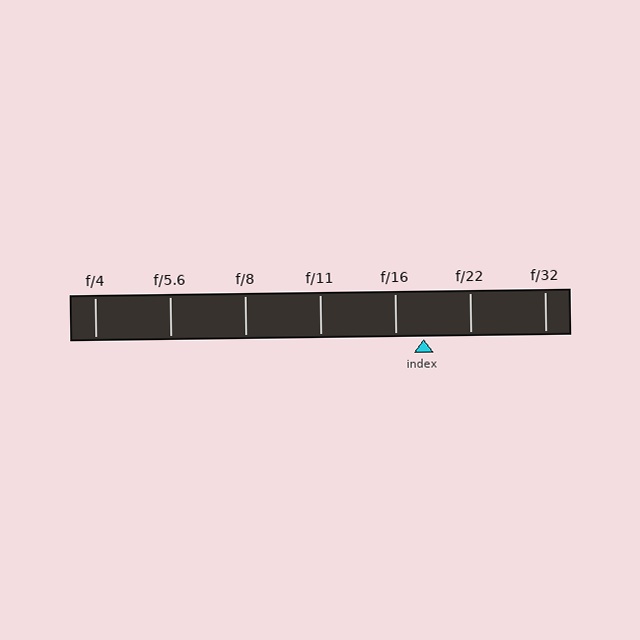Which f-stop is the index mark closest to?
The index mark is closest to f/16.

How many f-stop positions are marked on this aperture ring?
There are 7 f-stop positions marked.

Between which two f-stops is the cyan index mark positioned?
The index mark is between f/16 and f/22.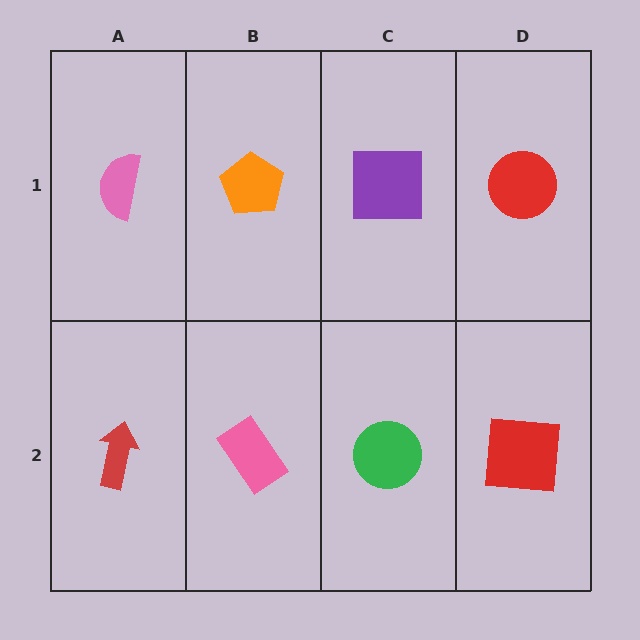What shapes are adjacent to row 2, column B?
An orange pentagon (row 1, column B), a red arrow (row 2, column A), a green circle (row 2, column C).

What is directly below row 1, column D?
A red square.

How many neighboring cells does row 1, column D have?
2.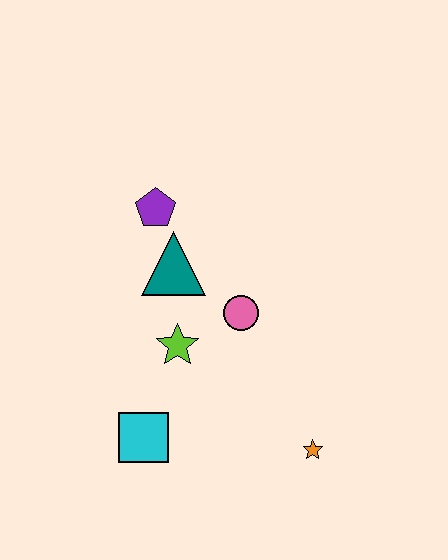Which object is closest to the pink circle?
The lime star is closest to the pink circle.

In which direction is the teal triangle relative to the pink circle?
The teal triangle is to the left of the pink circle.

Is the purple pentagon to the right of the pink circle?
No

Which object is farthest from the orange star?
The purple pentagon is farthest from the orange star.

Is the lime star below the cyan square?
No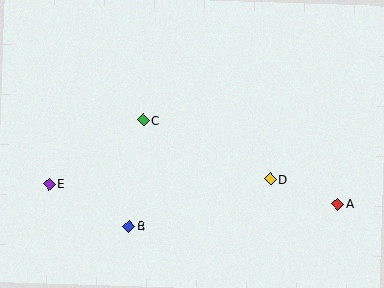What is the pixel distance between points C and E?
The distance between C and E is 114 pixels.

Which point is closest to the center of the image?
Point C at (143, 120) is closest to the center.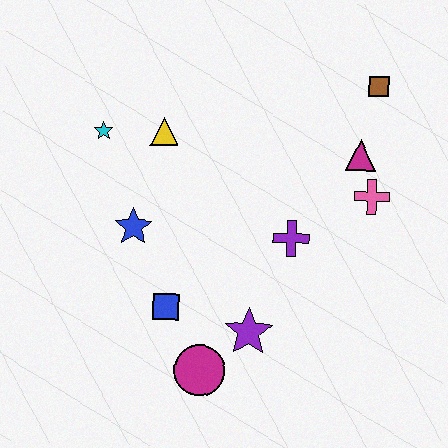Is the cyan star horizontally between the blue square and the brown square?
No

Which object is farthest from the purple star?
The brown square is farthest from the purple star.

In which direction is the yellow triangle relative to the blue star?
The yellow triangle is above the blue star.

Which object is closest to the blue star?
The blue square is closest to the blue star.